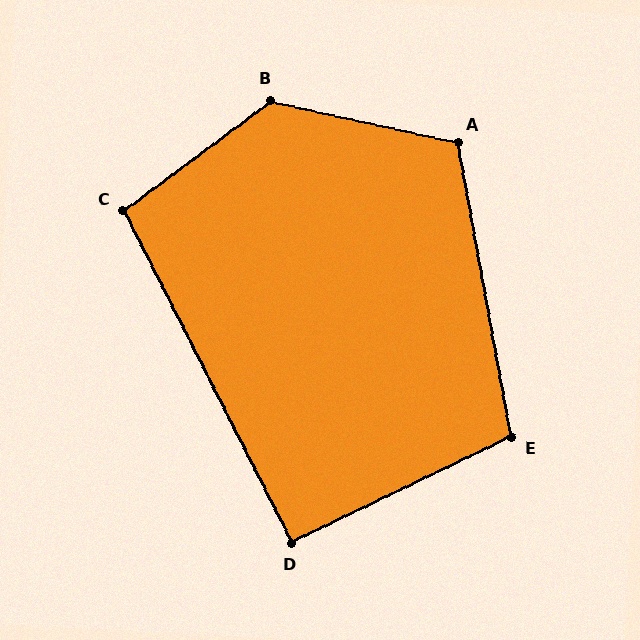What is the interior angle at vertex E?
Approximately 105 degrees (obtuse).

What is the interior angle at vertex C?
Approximately 100 degrees (obtuse).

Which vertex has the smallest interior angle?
D, at approximately 91 degrees.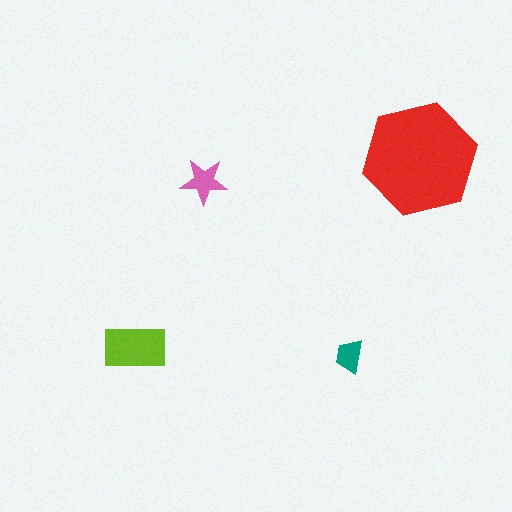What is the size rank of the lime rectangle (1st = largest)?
2nd.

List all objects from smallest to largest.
The teal trapezoid, the pink star, the lime rectangle, the red hexagon.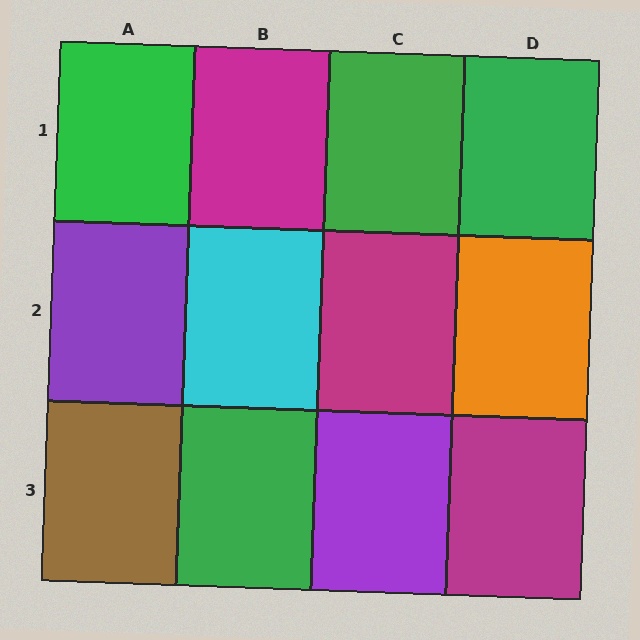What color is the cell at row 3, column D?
Magenta.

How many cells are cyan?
1 cell is cyan.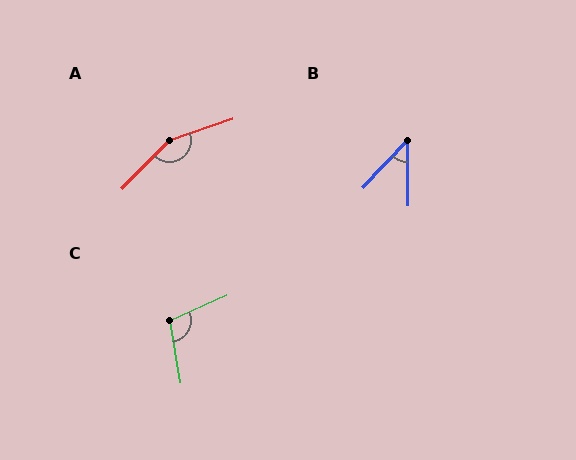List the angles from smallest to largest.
B (44°), C (104°), A (153°).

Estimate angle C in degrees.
Approximately 104 degrees.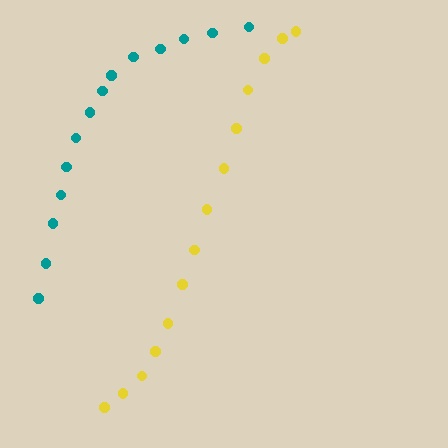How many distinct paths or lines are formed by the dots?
There are 2 distinct paths.